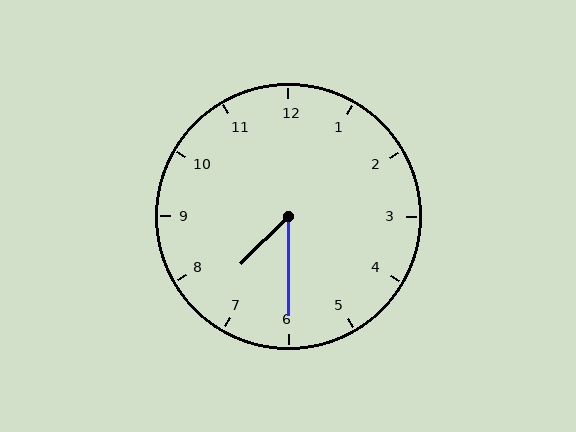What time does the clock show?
7:30.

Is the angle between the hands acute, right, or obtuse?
It is acute.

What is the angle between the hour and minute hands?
Approximately 45 degrees.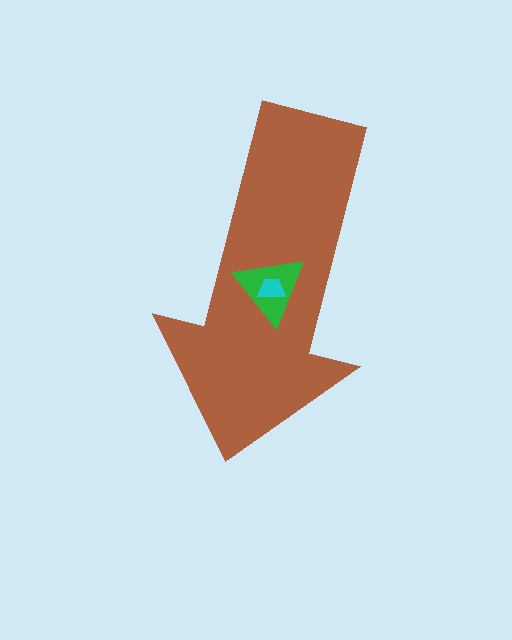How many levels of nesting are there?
3.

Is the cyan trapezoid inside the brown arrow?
Yes.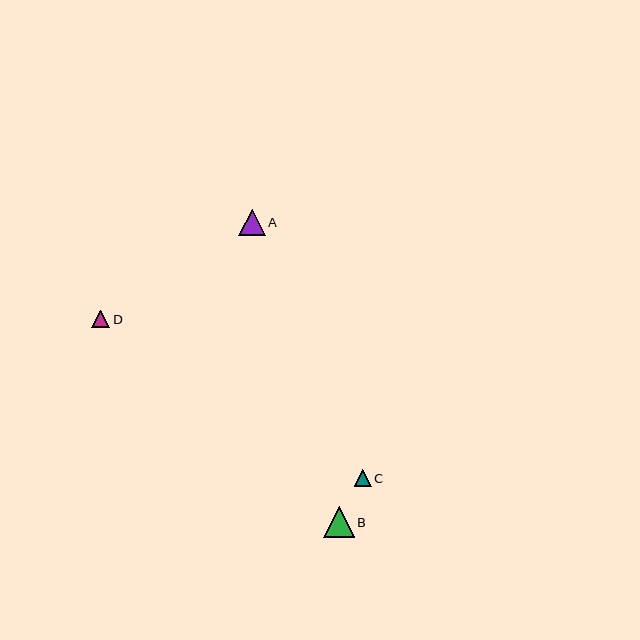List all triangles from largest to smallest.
From largest to smallest: B, A, D, C.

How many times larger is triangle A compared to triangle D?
Triangle A is approximately 1.5 times the size of triangle D.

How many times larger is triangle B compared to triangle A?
Triangle B is approximately 1.2 times the size of triangle A.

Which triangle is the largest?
Triangle B is the largest with a size of approximately 31 pixels.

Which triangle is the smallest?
Triangle C is the smallest with a size of approximately 17 pixels.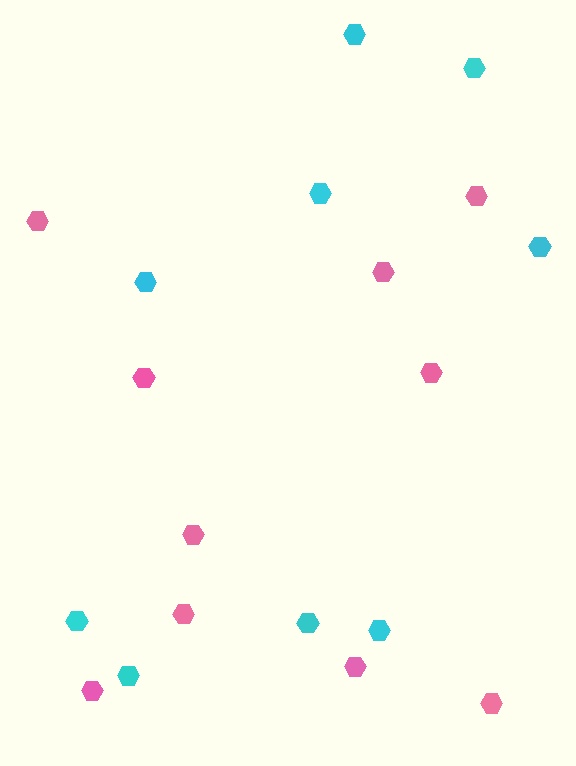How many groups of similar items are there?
There are 2 groups: one group of pink hexagons (10) and one group of cyan hexagons (9).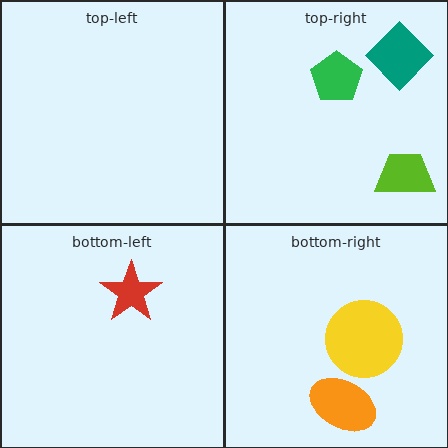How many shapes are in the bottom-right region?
2.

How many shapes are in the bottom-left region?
1.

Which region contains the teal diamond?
The top-right region.